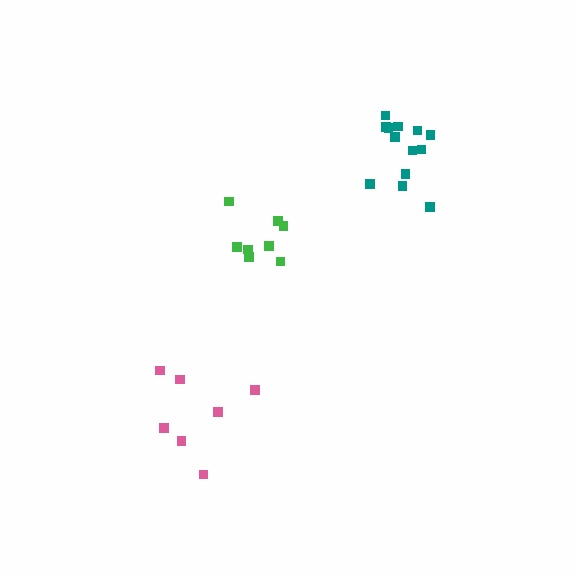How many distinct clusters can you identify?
There are 3 distinct clusters.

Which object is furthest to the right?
The teal cluster is rightmost.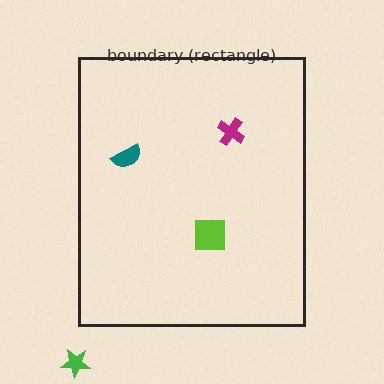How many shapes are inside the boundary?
3 inside, 1 outside.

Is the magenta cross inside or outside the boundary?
Inside.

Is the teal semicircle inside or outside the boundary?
Inside.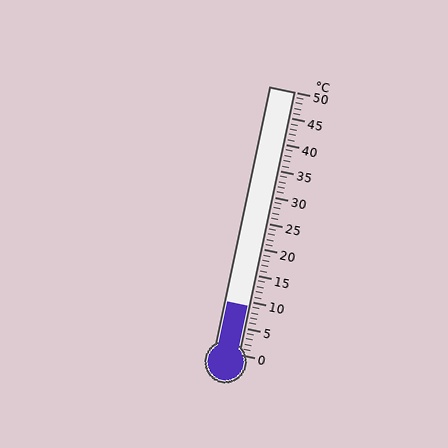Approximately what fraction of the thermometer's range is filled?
The thermometer is filled to approximately 20% of its range.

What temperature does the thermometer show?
The thermometer shows approximately 9°C.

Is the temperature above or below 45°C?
The temperature is below 45°C.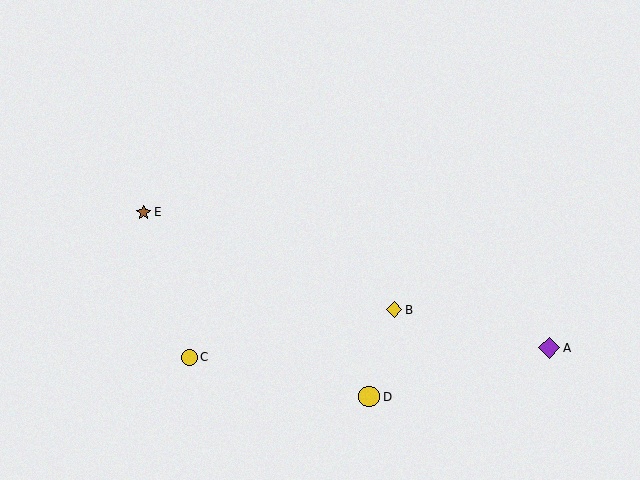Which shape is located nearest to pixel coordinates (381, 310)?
The yellow diamond (labeled B) at (394, 310) is nearest to that location.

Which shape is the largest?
The purple diamond (labeled A) is the largest.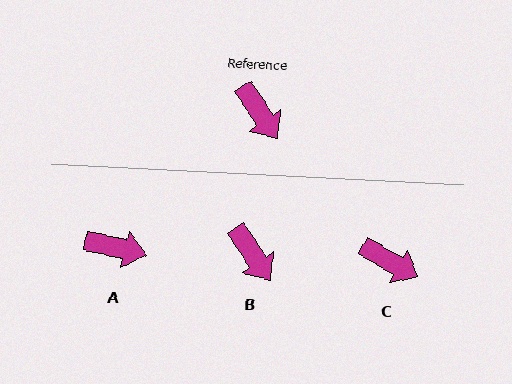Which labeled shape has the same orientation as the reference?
B.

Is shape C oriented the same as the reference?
No, it is off by about 27 degrees.